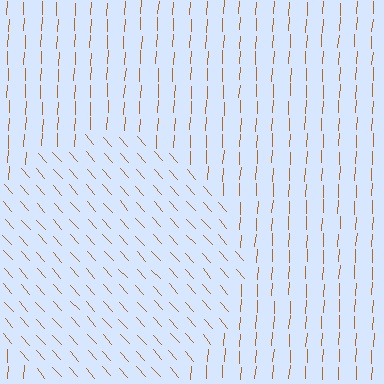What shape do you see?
I see a circle.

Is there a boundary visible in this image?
Yes, there is a texture boundary formed by a change in line orientation.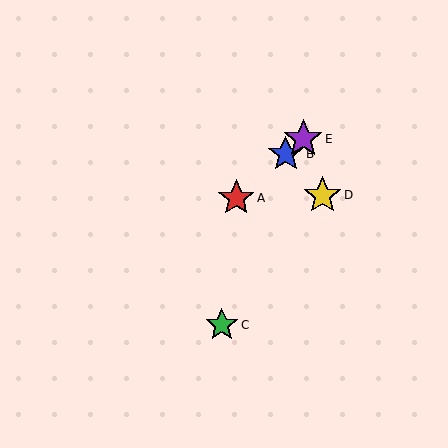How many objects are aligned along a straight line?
3 objects (A, B, E) are aligned along a straight line.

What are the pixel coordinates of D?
Object D is at (322, 196).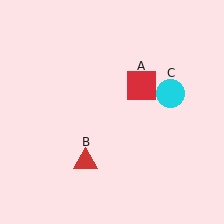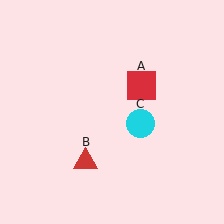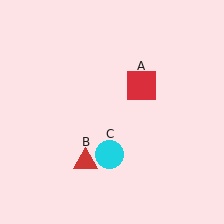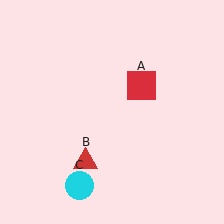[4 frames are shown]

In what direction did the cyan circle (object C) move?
The cyan circle (object C) moved down and to the left.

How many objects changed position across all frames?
1 object changed position: cyan circle (object C).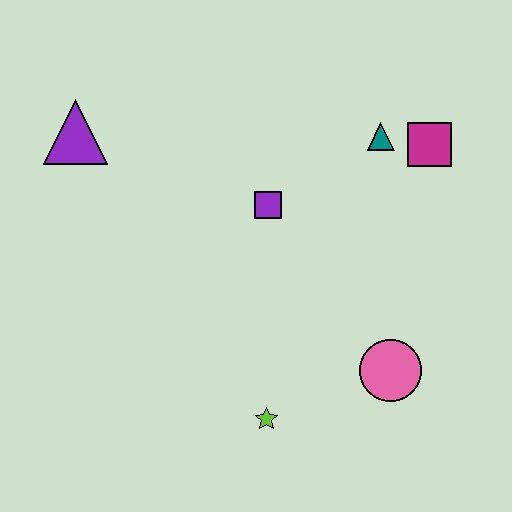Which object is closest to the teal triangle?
The magenta square is closest to the teal triangle.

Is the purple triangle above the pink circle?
Yes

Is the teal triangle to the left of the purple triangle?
No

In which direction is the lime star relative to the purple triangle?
The lime star is below the purple triangle.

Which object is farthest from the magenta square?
The purple triangle is farthest from the magenta square.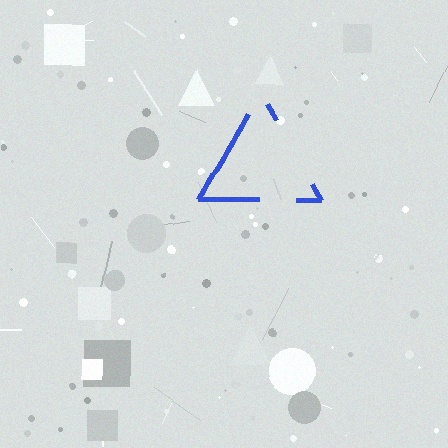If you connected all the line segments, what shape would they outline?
They would outline a triangle.